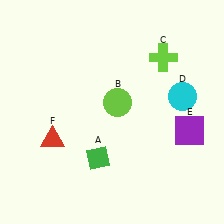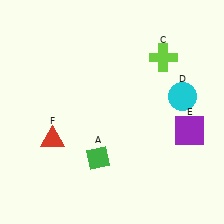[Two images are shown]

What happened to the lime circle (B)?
The lime circle (B) was removed in Image 2. It was in the top-right area of Image 1.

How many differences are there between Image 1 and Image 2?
There is 1 difference between the two images.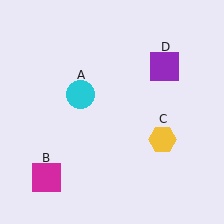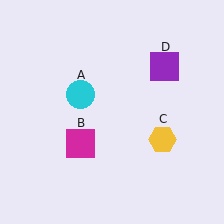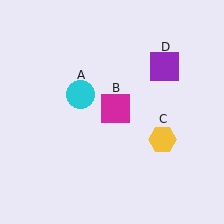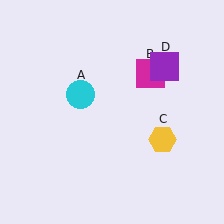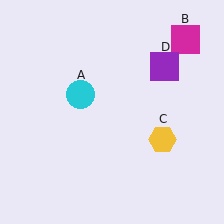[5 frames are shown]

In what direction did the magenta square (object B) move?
The magenta square (object B) moved up and to the right.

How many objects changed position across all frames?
1 object changed position: magenta square (object B).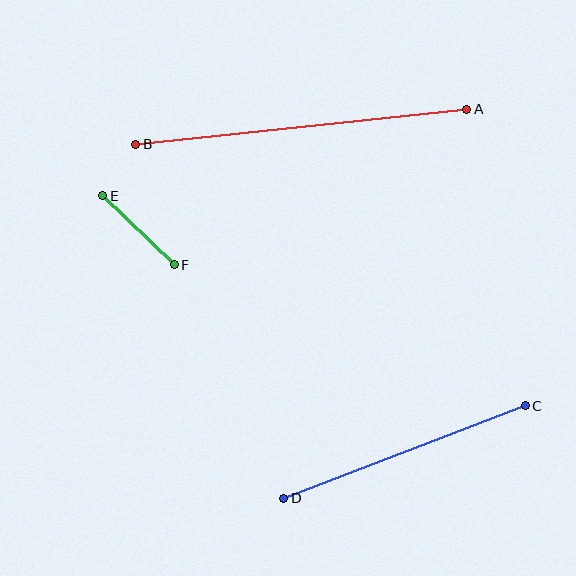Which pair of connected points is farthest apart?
Points A and B are farthest apart.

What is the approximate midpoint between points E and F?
The midpoint is at approximately (139, 230) pixels.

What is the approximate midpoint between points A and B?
The midpoint is at approximately (301, 127) pixels.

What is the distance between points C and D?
The distance is approximately 259 pixels.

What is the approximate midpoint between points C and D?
The midpoint is at approximately (404, 452) pixels.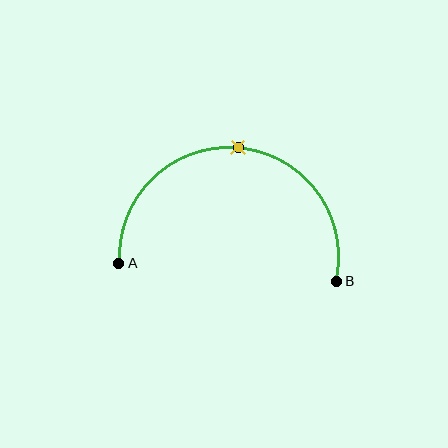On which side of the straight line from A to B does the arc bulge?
The arc bulges above the straight line connecting A and B.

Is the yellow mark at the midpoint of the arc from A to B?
Yes. The yellow mark lies on the arc at equal arc-length from both A and B — it is the arc midpoint.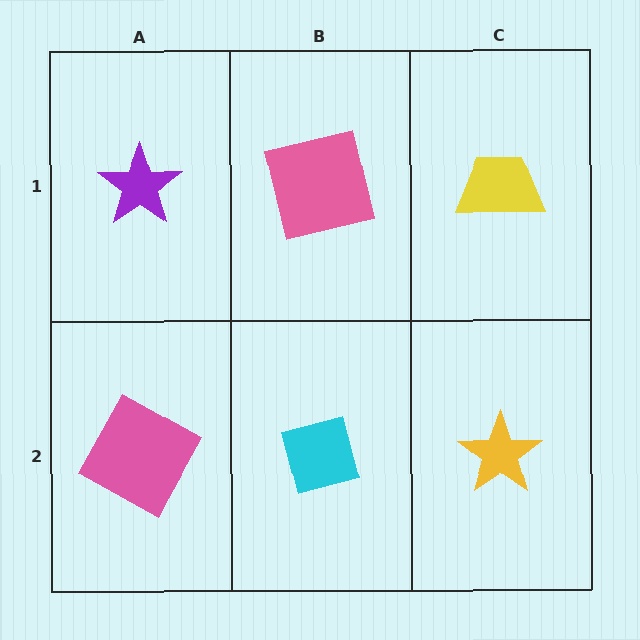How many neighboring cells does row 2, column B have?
3.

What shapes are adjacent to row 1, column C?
A yellow star (row 2, column C), a pink square (row 1, column B).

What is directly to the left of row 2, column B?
A pink square.